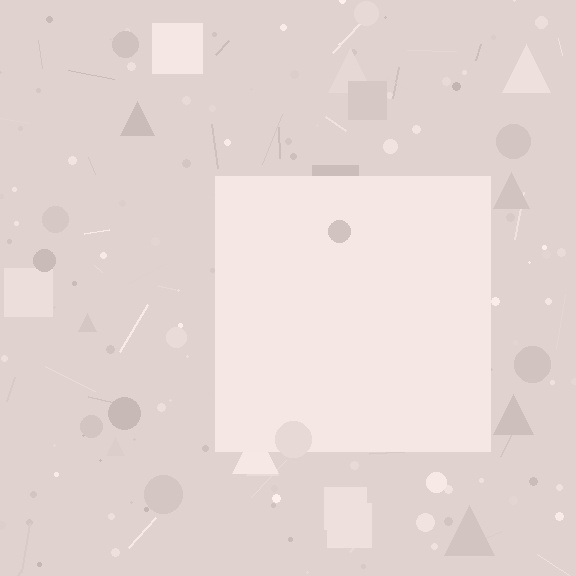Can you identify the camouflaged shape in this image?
The camouflaged shape is a square.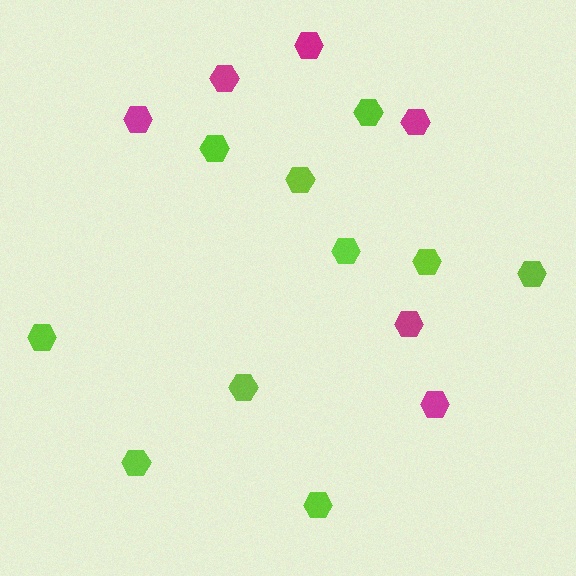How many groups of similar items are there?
There are 2 groups: one group of magenta hexagons (6) and one group of lime hexagons (10).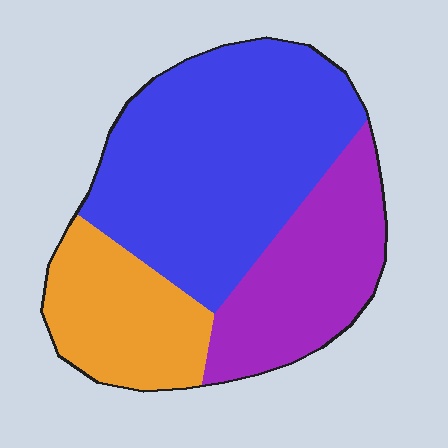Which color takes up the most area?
Blue, at roughly 50%.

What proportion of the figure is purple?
Purple takes up between a sixth and a third of the figure.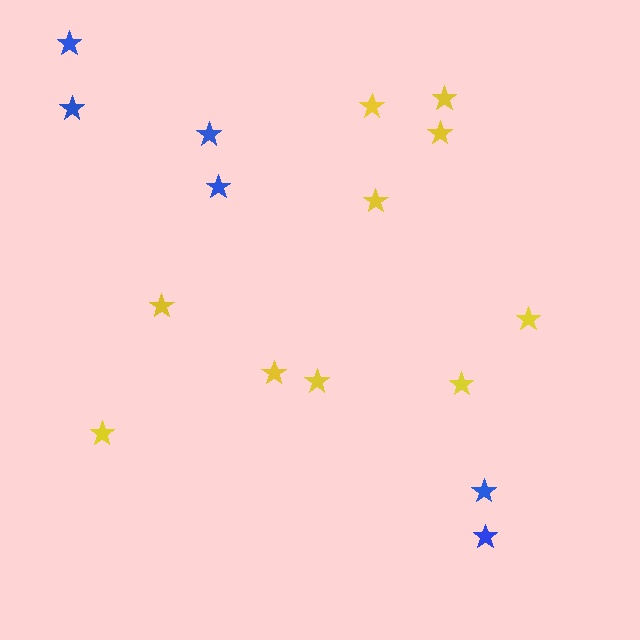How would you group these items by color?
There are 2 groups: one group of yellow stars (10) and one group of blue stars (6).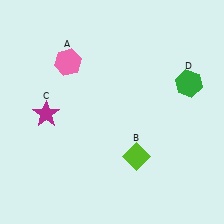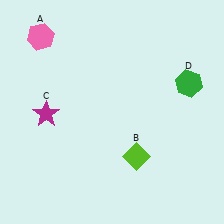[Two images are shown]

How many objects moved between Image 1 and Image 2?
1 object moved between the two images.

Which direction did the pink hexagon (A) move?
The pink hexagon (A) moved left.